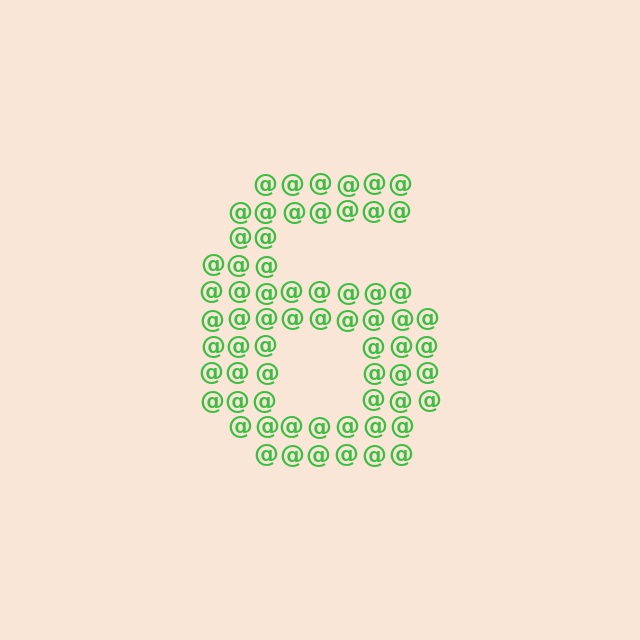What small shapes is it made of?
It is made of small at signs.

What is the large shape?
The large shape is the digit 6.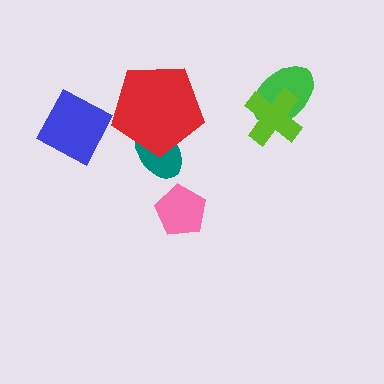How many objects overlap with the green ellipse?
1 object overlaps with the green ellipse.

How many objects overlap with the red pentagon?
1 object overlaps with the red pentagon.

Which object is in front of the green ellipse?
The lime cross is in front of the green ellipse.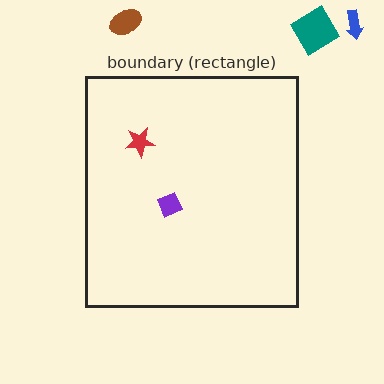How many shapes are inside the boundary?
2 inside, 3 outside.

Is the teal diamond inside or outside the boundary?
Outside.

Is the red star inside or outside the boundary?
Inside.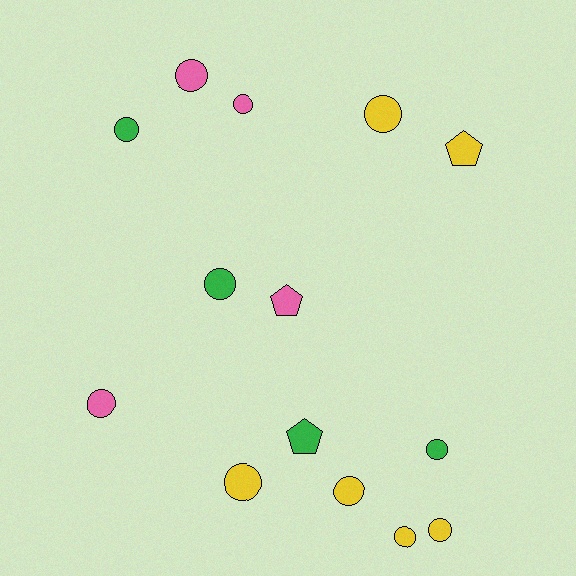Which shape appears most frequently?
Circle, with 11 objects.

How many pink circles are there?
There are 3 pink circles.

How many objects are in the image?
There are 14 objects.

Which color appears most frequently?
Yellow, with 6 objects.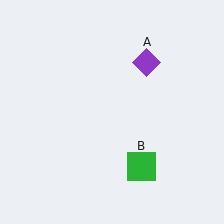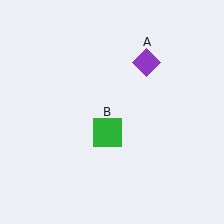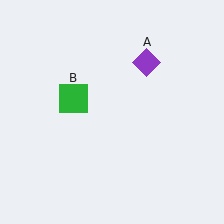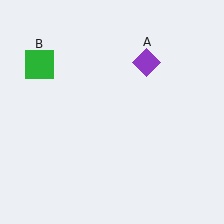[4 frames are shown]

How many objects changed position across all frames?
1 object changed position: green square (object B).